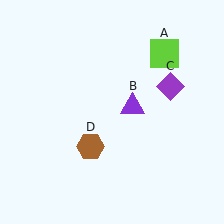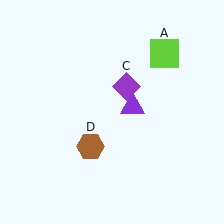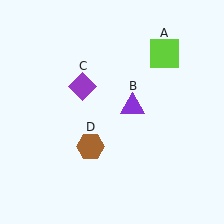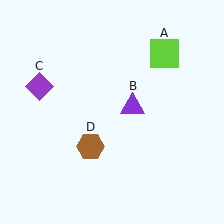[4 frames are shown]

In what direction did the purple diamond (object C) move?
The purple diamond (object C) moved left.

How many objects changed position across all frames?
1 object changed position: purple diamond (object C).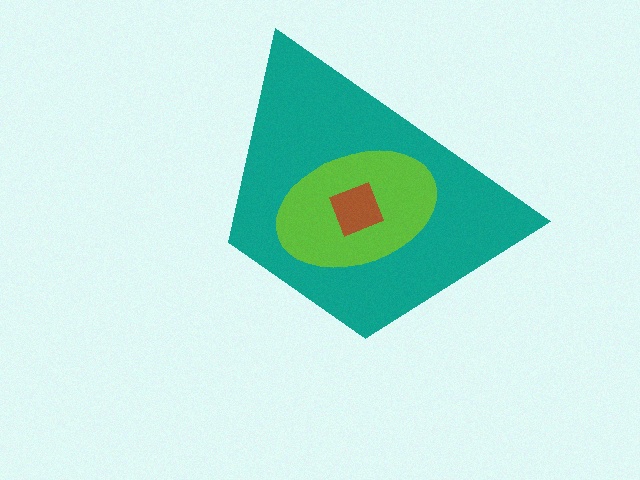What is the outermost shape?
The teal trapezoid.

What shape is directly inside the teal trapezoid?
The lime ellipse.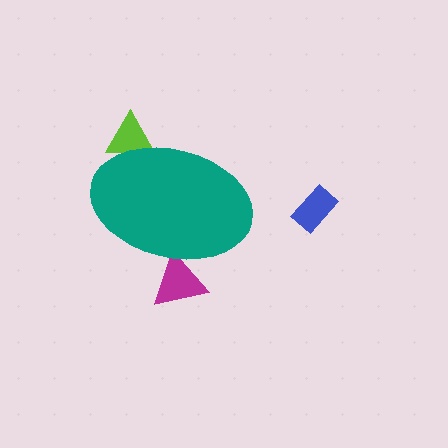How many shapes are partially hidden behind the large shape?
2 shapes are partially hidden.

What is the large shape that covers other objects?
A teal ellipse.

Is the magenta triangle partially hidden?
Yes, the magenta triangle is partially hidden behind the teal ellipse.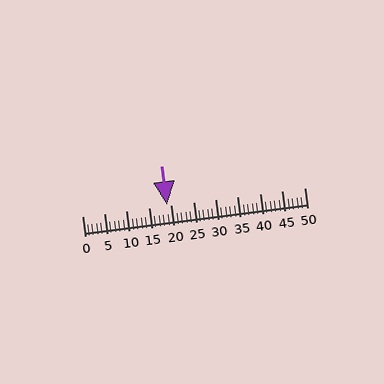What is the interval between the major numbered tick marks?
The major tick marks are spaced 5 units apart.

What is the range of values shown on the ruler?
The ruler shows values from 0 to 50.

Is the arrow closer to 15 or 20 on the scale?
The arrow is closer to 20.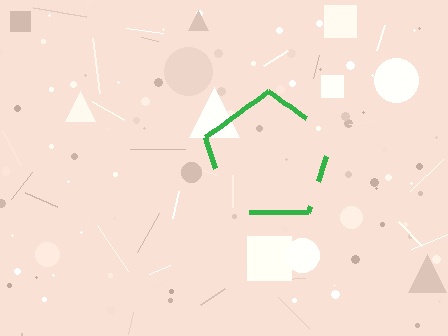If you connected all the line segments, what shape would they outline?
They would outline a pentagon.